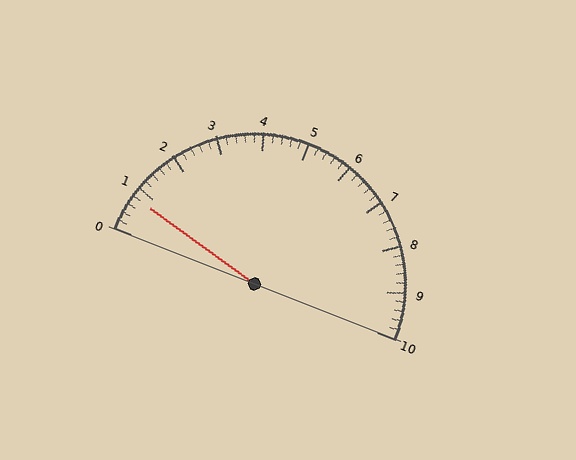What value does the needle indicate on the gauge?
The needle indicates approximately 0.8.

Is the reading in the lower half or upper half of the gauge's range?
The reading is in the lower half of the range (0 to 10).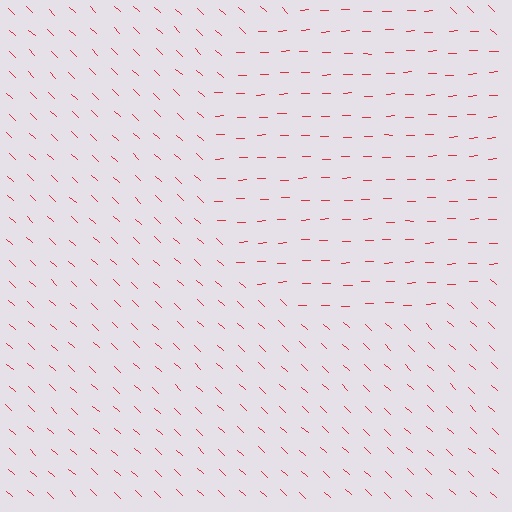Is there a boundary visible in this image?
Yes, there is a texture boundary formed by a change in line orientation.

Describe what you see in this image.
The image is filled with small red line segments. A circle region in the image has lines oriented differently from the surrounding lines, creating a visible texture boundary.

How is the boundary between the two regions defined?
The boundary is defined purely by a change in line orientation (approximately 45 degrees difference). All lines are the same color and thickness.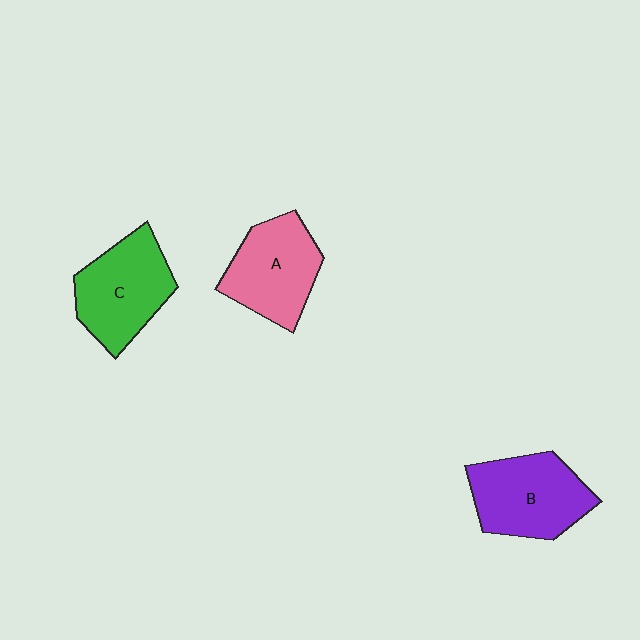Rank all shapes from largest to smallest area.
From largest to smallest: B (purple), C (green), A (pink).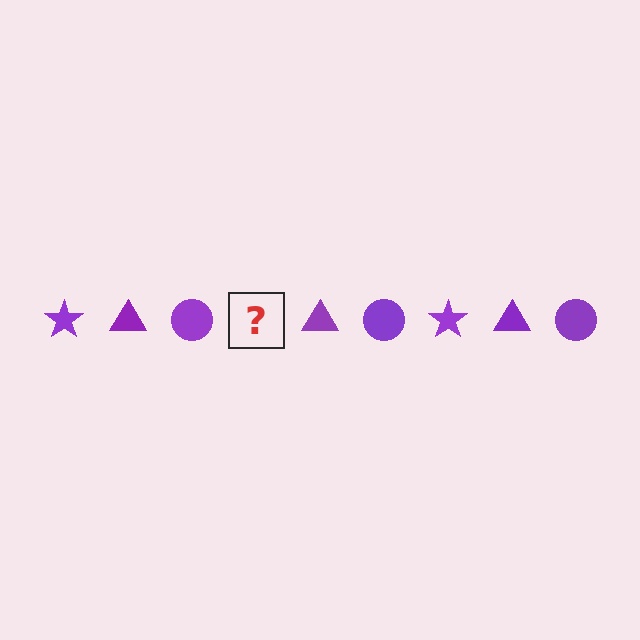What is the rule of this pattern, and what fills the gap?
The rule is that the pattern cycles through star, triangle, circle shapes in purple. The gap should be filled with a purple star.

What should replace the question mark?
The question mark should be replaced with a purple star.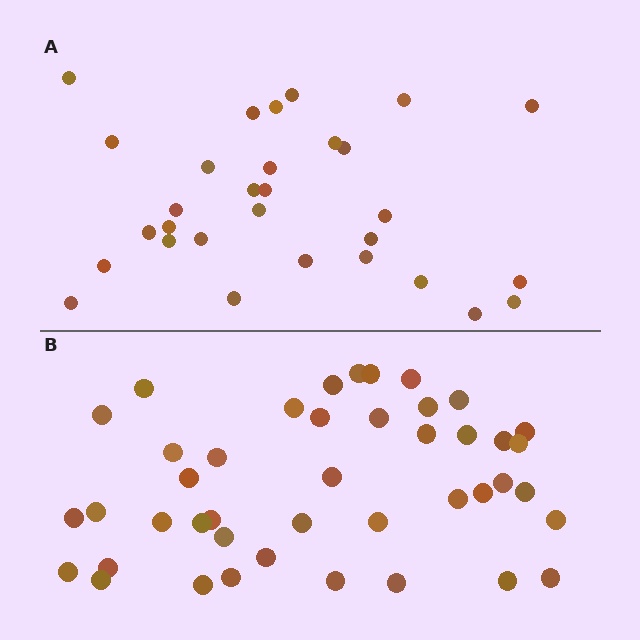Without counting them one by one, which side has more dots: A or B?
Region B (the bottom region) has more dots.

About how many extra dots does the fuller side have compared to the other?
Region B has approximately 15 more dots than region A.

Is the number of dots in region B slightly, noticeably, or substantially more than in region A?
Region B has noticeably more, but not dramatically so. The ratio is roughly 1.4 to 1.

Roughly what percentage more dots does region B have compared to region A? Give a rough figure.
About 45% more.